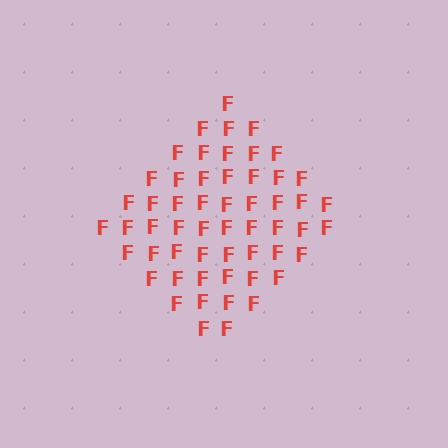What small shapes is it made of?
It is made of small letter F's.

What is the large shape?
The large shape is a diamond.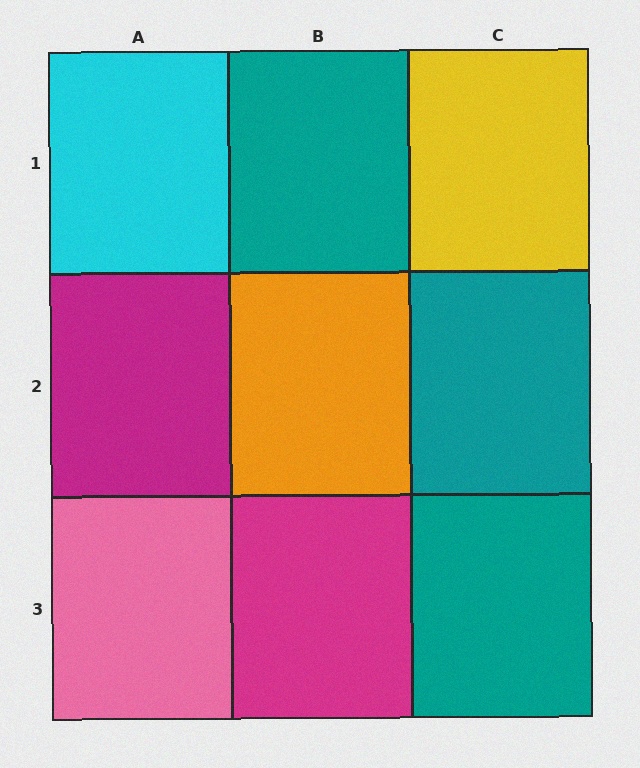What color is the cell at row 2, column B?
Orange.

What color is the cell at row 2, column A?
Magenta.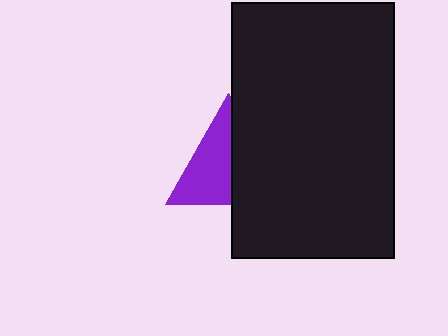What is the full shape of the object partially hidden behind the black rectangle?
The partially hidden object is a purple triangle.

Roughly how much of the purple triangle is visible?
About half of it is visible (roughly 54%).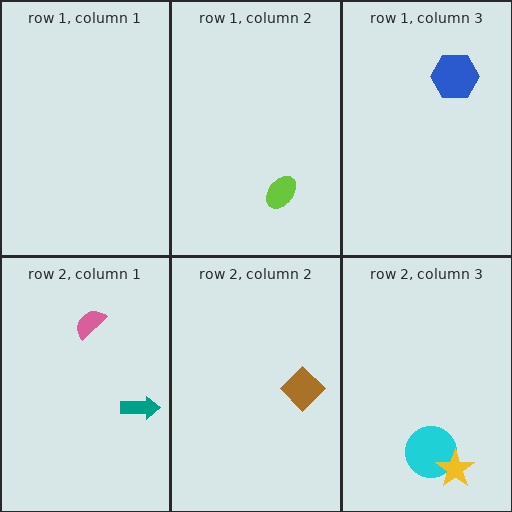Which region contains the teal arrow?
The row 2, column 1 region.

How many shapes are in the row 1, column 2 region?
1.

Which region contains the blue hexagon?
The row 1, column 3 region.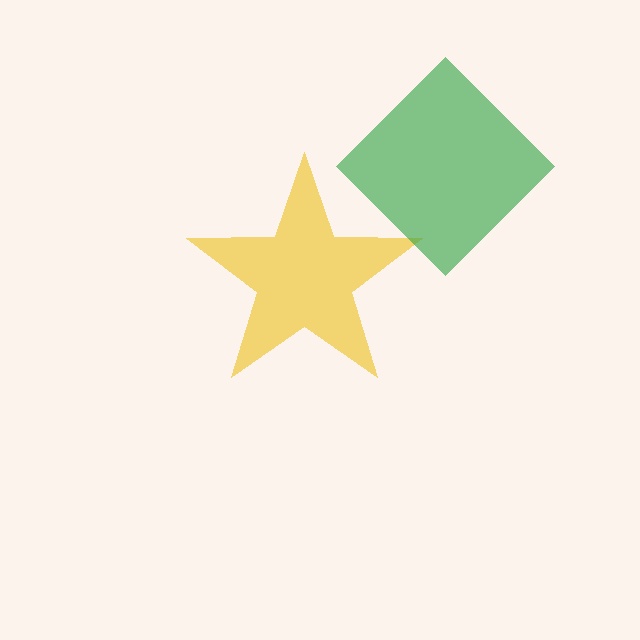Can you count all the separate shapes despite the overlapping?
Yes, there are 2 separate shapes.